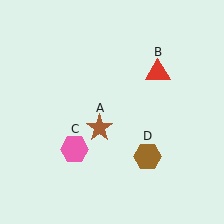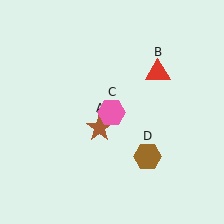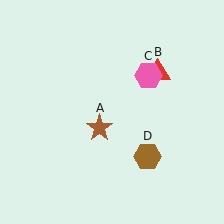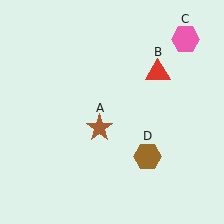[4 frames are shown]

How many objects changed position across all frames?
1 object changed position: pink hexagon (object C).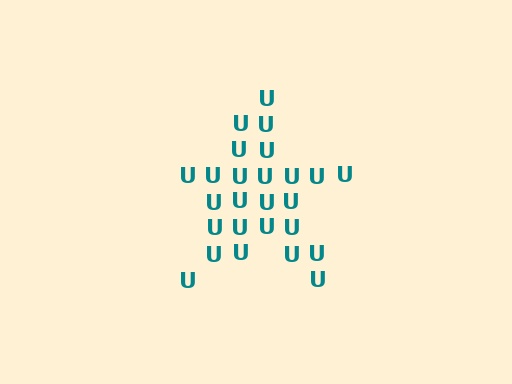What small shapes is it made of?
It is made of small letter U's.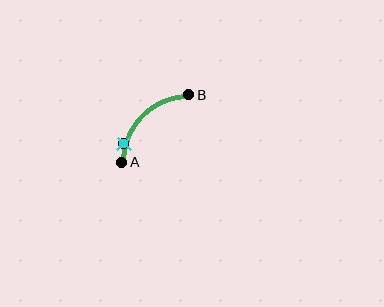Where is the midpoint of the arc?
The arc midpoint is the point on the curve farthest from the straight line joining A and B. It sits above and to the left of that line.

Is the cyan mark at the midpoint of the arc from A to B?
No. The cyan mark lies on the arc but is closer to endpoint A. The arc midpoint would be at the point on the curve equidistant along the arc from both A and B.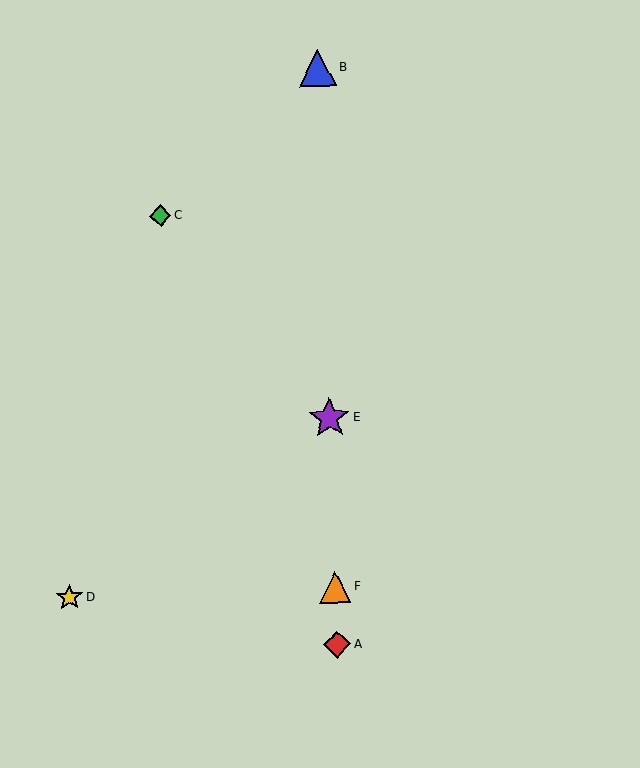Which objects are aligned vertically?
Objects A, B, E, F are aligned vertically.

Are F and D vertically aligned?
No, F is at x≈335 and D is at x≈70.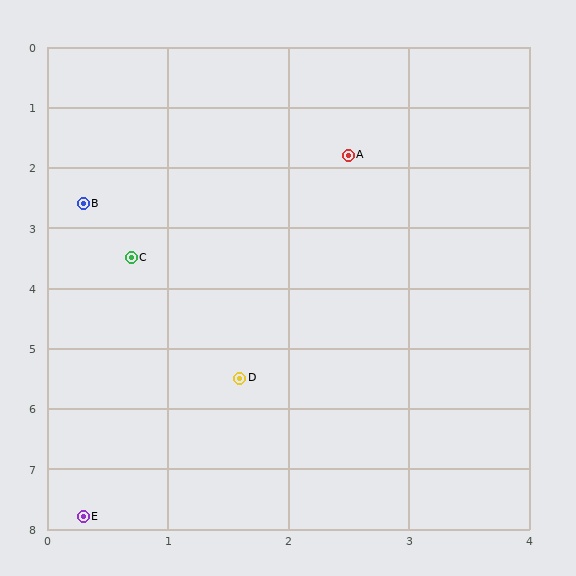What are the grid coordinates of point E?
Point E is at approximately (0.3, 7.8).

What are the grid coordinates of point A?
Point A is at approximately (2.5, 1.8).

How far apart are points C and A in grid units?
Points C and A are about 2.5 grid units apart.